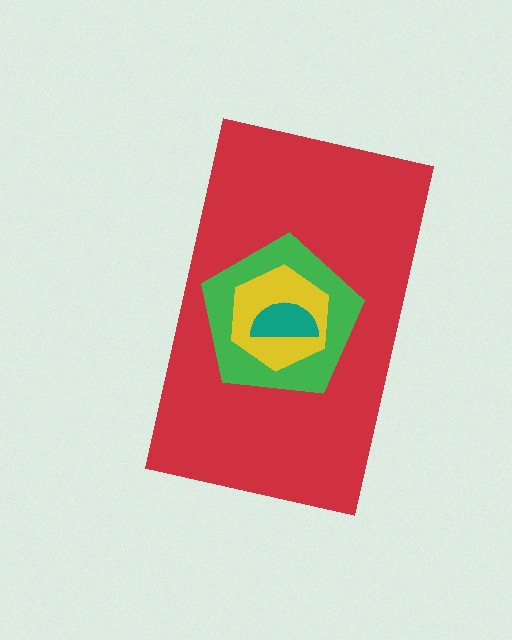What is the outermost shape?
The red rectangle.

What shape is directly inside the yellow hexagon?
The teal semicircle.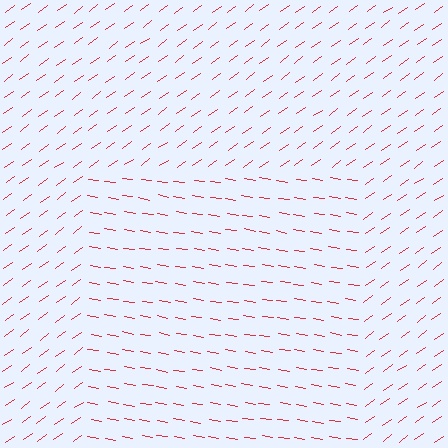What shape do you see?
I see a rectangle.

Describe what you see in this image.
The image is filled with small red line segments. A rectangle region in the image has lines oriented differently from the surrounding lines, creating a visible texture boundary.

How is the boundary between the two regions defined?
The boundary is defined purely by a change in line orientation (approximately 45 degrees difference). All lines are the same color and thickness.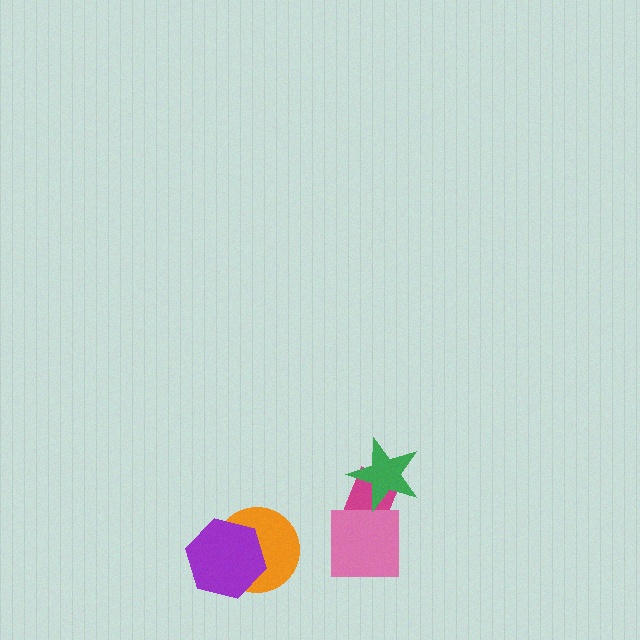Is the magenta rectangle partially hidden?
Yes, it is partially covered by another shape.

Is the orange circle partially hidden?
Yes, it is partially covered by another shape.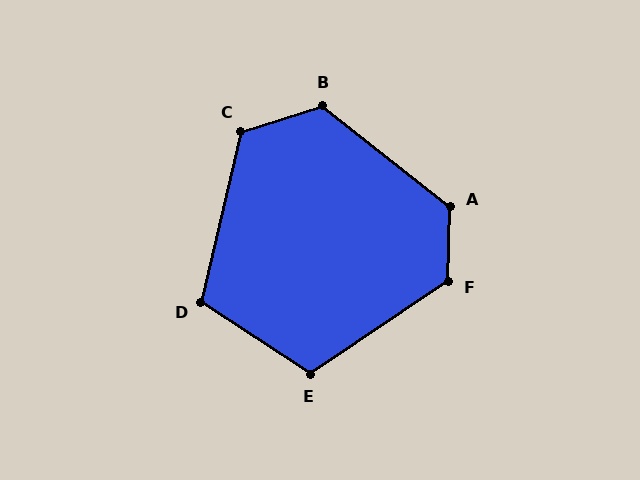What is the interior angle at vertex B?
Approximately 124 degrees (obtuse).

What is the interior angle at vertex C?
Approximately 121 degrees (obtuse).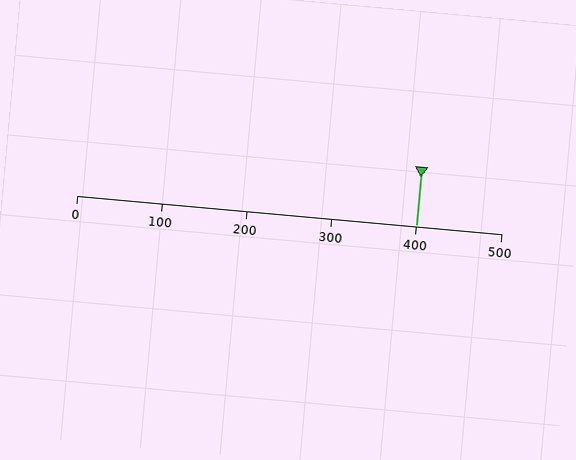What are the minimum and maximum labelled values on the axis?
The axis runs from 0 to 500.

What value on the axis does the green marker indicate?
The marker indicates approximately 400.